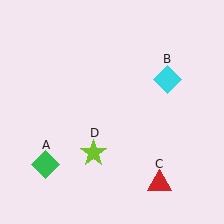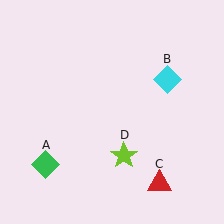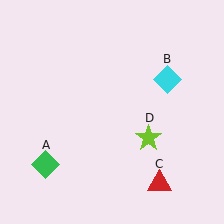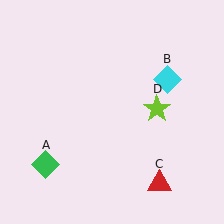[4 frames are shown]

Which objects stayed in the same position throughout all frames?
Green diamond (object A) and cyan diamond (object B) and red triangle (object C) remained stationary.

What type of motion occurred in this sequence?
The lime star (object D) rotated counterclockwise around the center of the scene.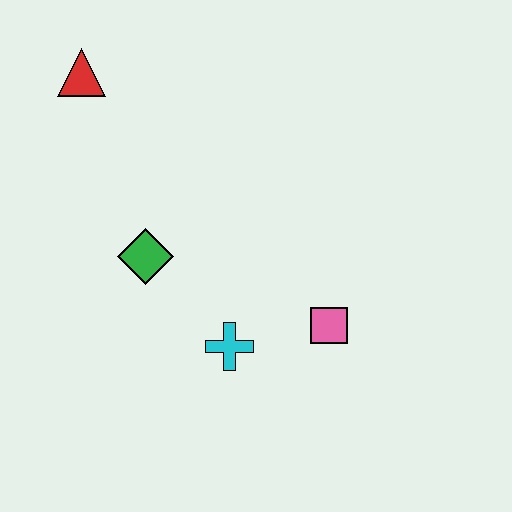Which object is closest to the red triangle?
The green diamond is closest to the red triangle.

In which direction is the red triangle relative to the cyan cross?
The red triangle is above the cyan cross.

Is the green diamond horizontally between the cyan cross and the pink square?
No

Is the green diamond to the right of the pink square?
No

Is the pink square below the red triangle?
Yes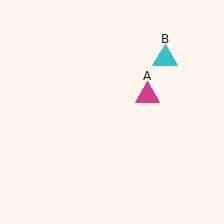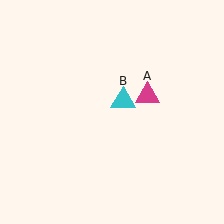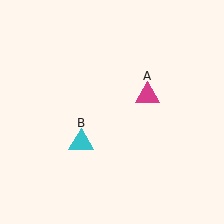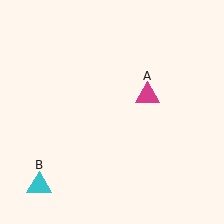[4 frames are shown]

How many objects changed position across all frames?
1 object changed position: cyan triangle (object B).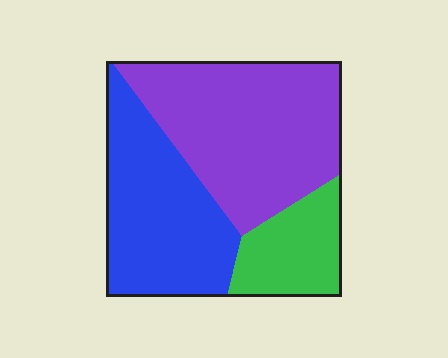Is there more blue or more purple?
Purple.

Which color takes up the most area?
Purple, at roughly 45%.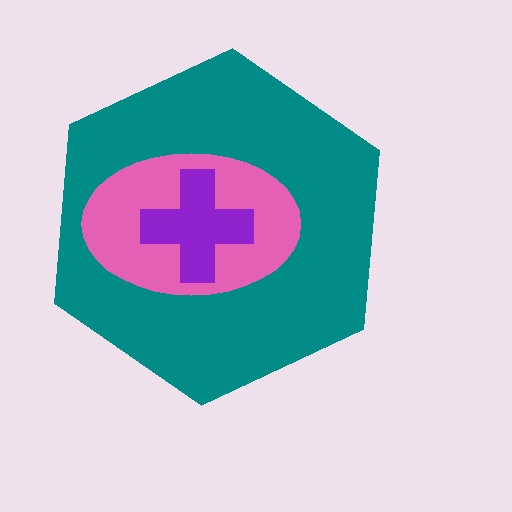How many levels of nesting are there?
3.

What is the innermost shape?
The purple cross.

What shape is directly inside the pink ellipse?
The purple cross.